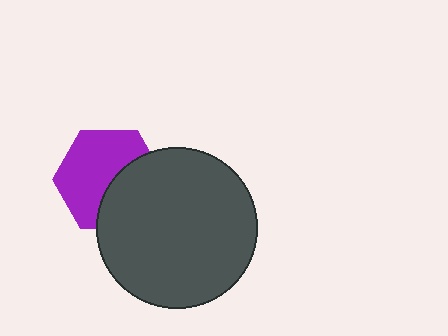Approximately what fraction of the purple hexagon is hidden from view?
Roughly 40% of the purple hexagon is hidden behind the dark gray circle.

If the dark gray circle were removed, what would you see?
You would see the complete purple hexagon.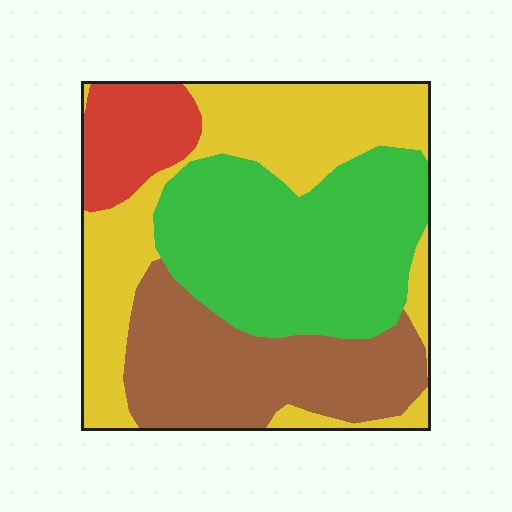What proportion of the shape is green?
Green covers 34% of the shape.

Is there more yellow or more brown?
Yellow.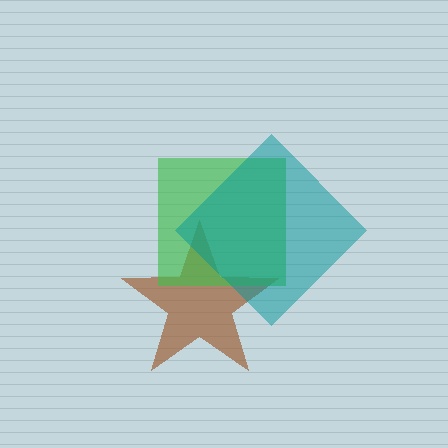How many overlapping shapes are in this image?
There are 3 overlapping shapes in the image.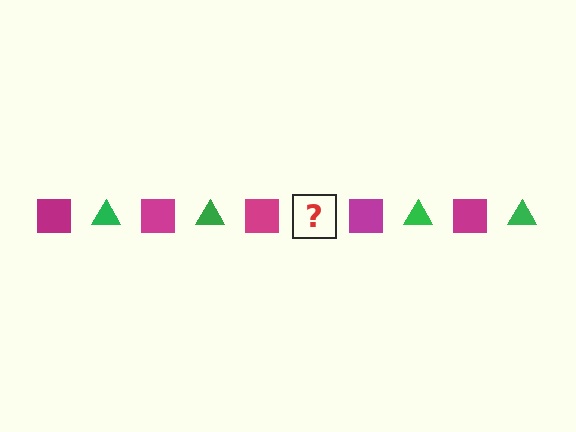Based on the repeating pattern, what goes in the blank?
The blank should be a green triangle.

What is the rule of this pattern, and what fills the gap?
The rule is that the pattern alternates between magenta square and green triangle. The gap should be filled with a green triangle.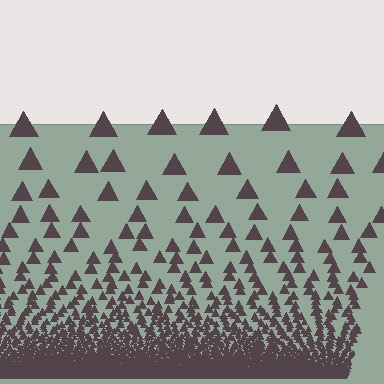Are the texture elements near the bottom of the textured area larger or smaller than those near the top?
Smaller. The gradient is inverted — elements near the bottom are smaller and denser.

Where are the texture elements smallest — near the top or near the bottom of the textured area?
Near the bottom.